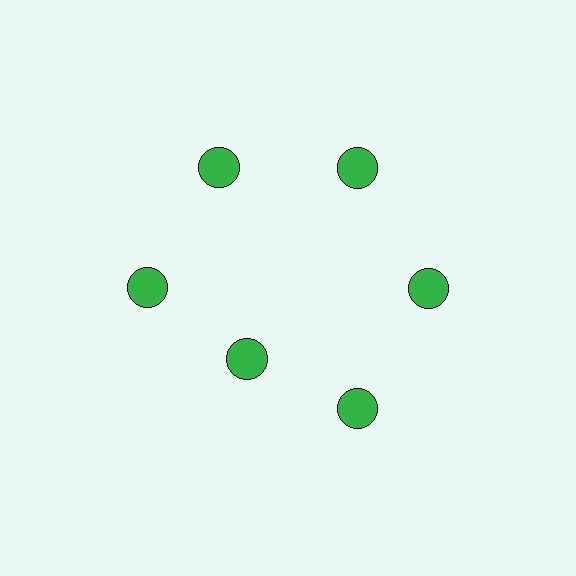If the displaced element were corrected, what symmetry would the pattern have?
It would have 6-fold rotational symmetry — the pattern would map onto itself every 60 degrees.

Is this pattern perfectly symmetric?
No. The 6 green circles are arranged in a ring, but one element near the 7 o'clock position is pulled inward toward the center, breaking the 6-fold rotational symmetry.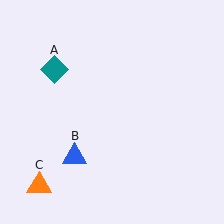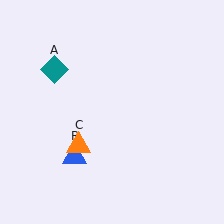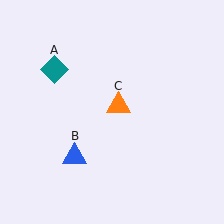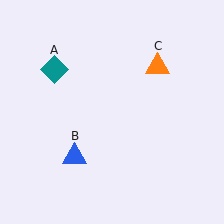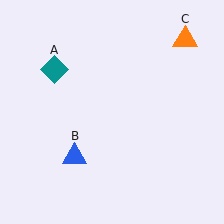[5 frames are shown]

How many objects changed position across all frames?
1 object changed position: orange triangle (object C).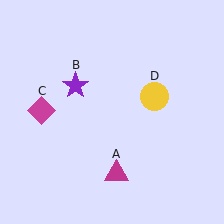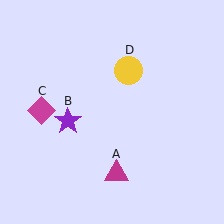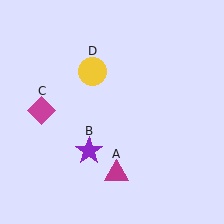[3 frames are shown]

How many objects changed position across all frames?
2 objects changed position: purple star (object B), yellow circle (object D).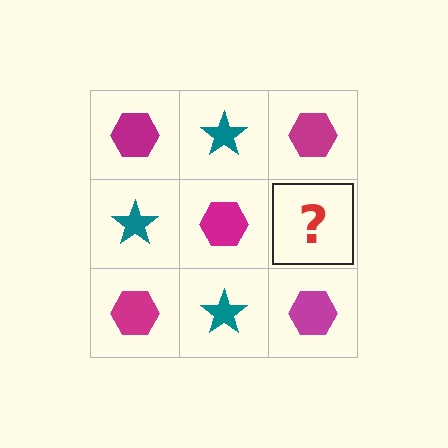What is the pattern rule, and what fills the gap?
The rule is that it alternates magenta hexagon and teal star in a checkerboard pattern. The gap should be filled with a teal star.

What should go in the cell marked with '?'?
The missing cell should contain a teal star.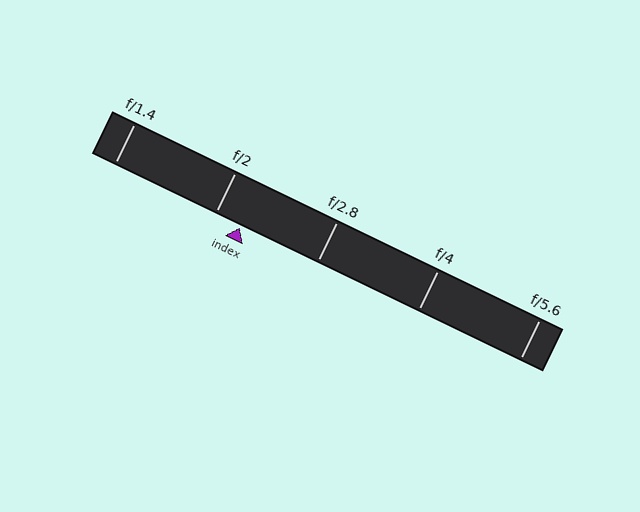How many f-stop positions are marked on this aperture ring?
There are 5 f-stop positions marked.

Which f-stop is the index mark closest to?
The index mark is closest to f/2.